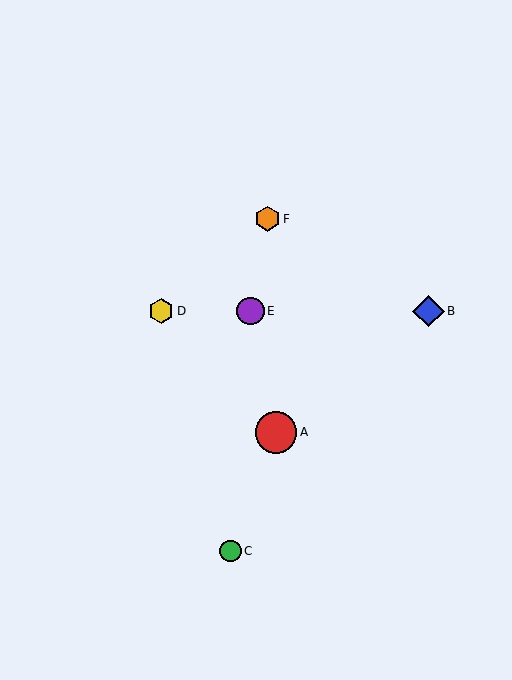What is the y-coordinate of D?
Object D is at y≈311.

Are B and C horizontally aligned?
No, B is at y≈311 and C is at y≈551.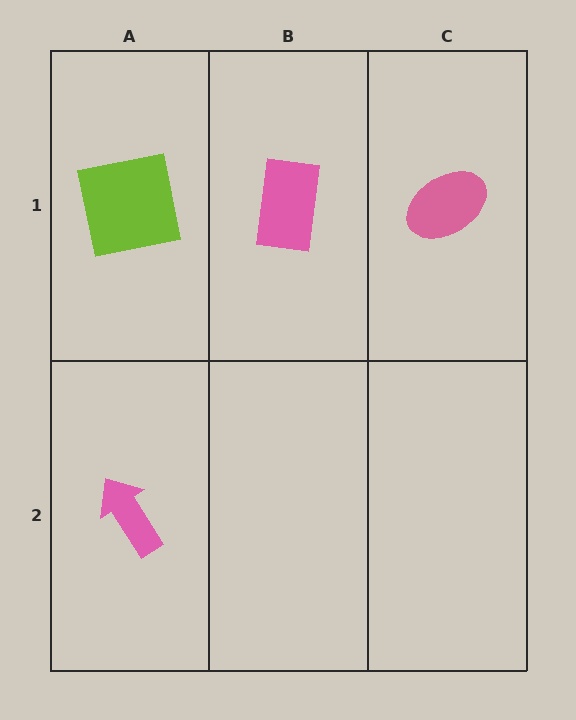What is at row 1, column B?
A pink rectangle.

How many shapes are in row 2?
1 shape.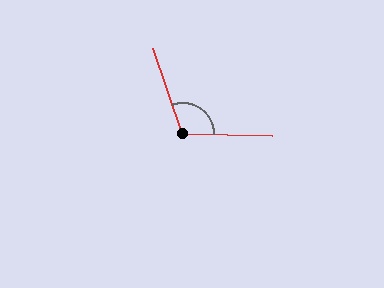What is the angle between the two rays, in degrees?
Approximately 110 degrees.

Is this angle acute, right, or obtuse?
It is obtuse.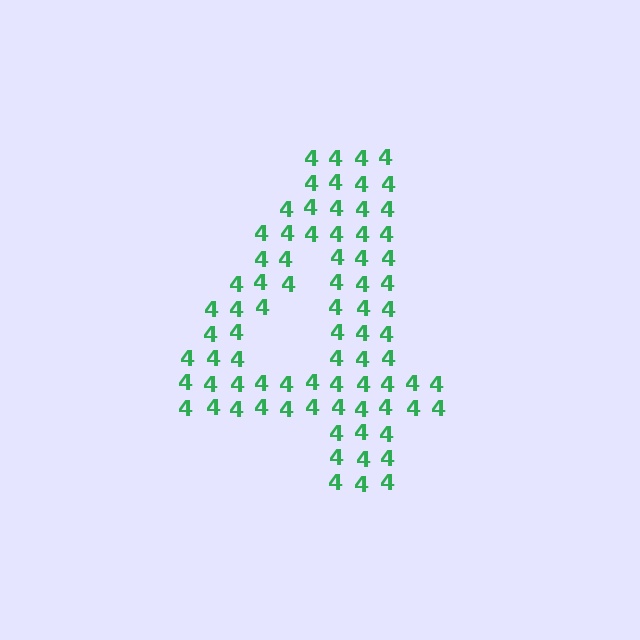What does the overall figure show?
The overall figure shows the digit 4.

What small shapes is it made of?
It is made of small digit 4's.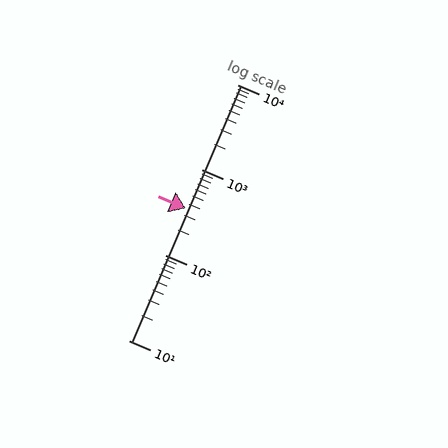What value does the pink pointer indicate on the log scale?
The pointer indicates approximately 350.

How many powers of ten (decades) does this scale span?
The scale spans 3 decades, from 10 to 10000.